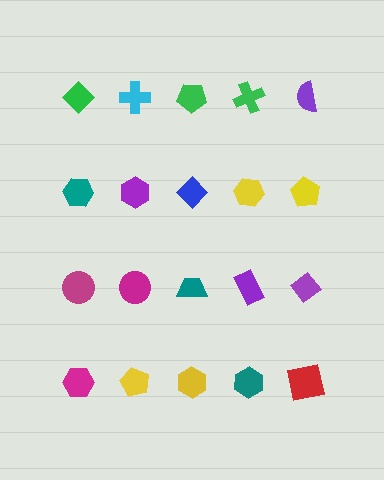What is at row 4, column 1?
A magenta hexagon.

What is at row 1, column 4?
A green cross.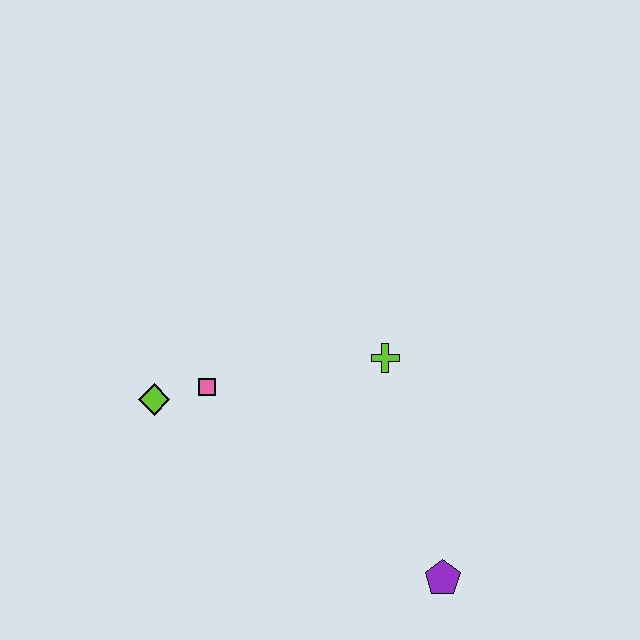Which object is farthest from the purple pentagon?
The lime diamond is farthest from the purple pentagon.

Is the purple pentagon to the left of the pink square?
No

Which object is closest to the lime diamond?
The pink square is closest to the lime diamond.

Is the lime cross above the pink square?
Yes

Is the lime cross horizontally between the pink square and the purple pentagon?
Yes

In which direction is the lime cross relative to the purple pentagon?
The lime cross is above the purple pentagon.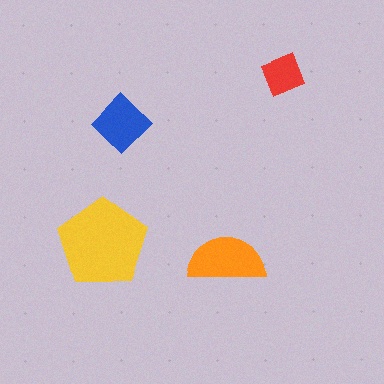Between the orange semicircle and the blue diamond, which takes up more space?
The orange semicircle.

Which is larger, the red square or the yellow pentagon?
The yellow pentagon.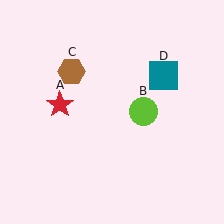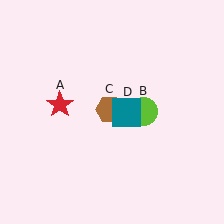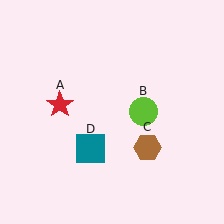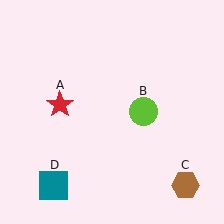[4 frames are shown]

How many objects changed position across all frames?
2 objects changed position: brown hexagon (object C), teal square (object D).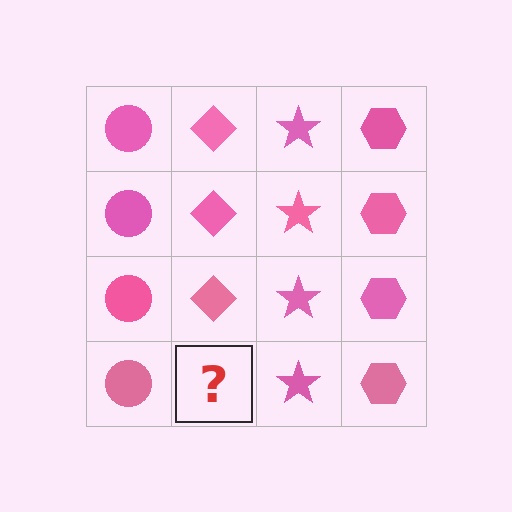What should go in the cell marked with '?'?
The missing cell should contain a pink diamond.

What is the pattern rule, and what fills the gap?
The rule is that each column has a consistent shape. The gap should be filled with a pink diamond.